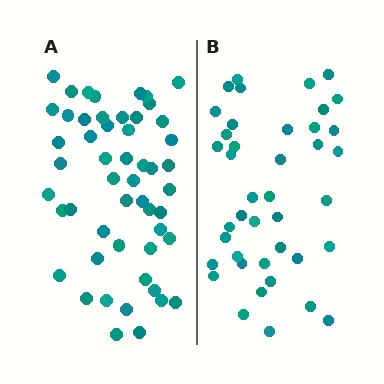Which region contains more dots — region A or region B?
Region A (the left region) has more dots.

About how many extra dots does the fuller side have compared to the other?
Region A has roughly 12 or so more dots than region B.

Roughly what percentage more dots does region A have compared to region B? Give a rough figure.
About 25% more.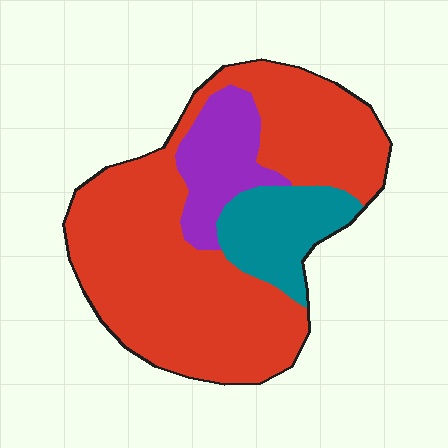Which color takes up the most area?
Red, at roughly 70%.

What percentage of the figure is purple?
Purple takes up about one eighth (1/8) of the figure.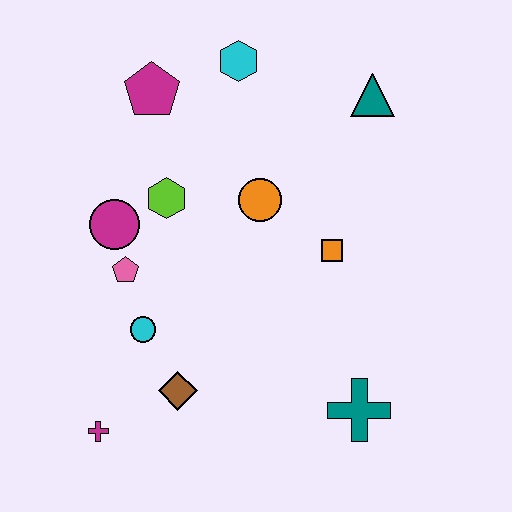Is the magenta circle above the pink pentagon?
Yes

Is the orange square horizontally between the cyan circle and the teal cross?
Yes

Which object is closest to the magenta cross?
The brown diamond is closest to the magenta cross.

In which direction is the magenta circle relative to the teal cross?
The magenta circle is to the left of the teal cross.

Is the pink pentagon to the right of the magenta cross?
Yes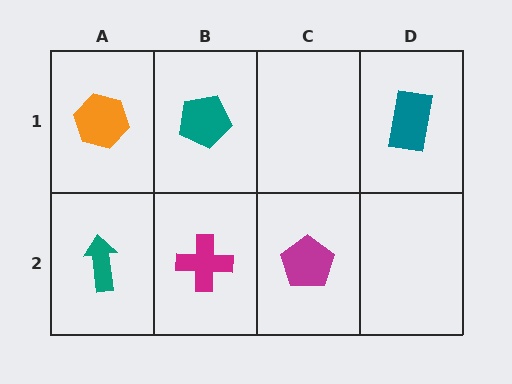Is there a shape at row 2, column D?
No, that cell is empty.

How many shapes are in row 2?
3 shapes.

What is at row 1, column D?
A teal rectangle.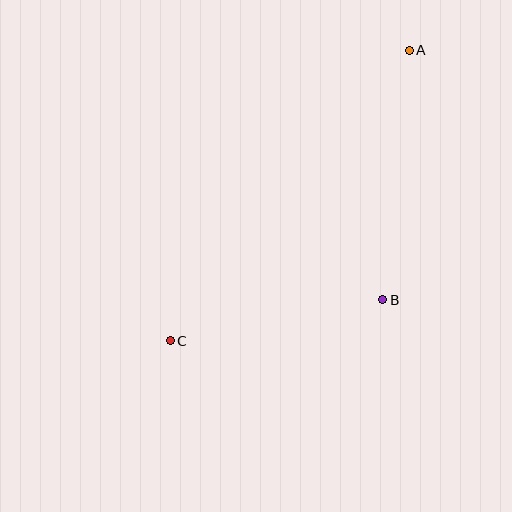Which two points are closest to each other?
Points B and C are closest to each other.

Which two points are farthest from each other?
Points A and C are farthest from each other.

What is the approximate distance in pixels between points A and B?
The distance between A and B is approximately 251 pixels.